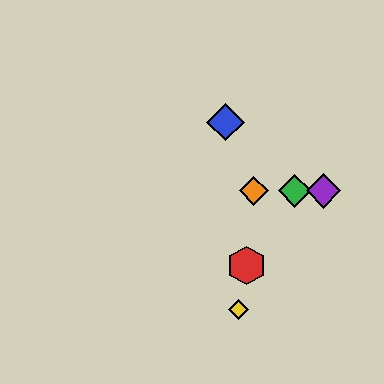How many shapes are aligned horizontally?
3 shapes (the green diamond, the purple diamond, the orange diamond) are aligned horizontally.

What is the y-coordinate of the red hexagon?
The red hexagon is at y≈265.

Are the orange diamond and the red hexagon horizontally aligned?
No, the orange diamond is at y≈191 and the red hexagon is at y≈265.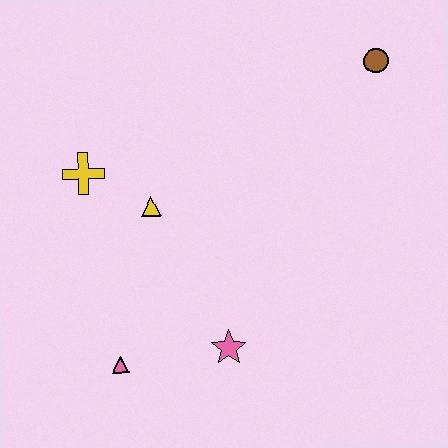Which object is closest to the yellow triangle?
The yellow cross is closest to the yellow triangle.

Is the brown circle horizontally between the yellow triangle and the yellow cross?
No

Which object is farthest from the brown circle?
The pink triangle is farthest from the brown circle.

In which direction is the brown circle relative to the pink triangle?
The brown circle is above the pink triangle.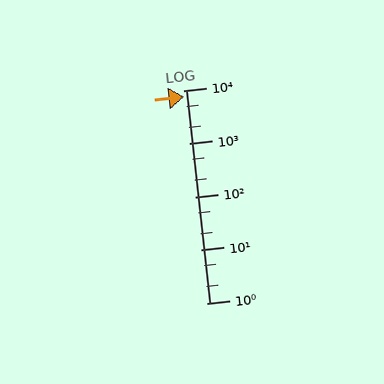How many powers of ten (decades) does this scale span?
The scale spans 4 decades, from 1 to 10000.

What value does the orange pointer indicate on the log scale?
The pointer indicates approximately 7700.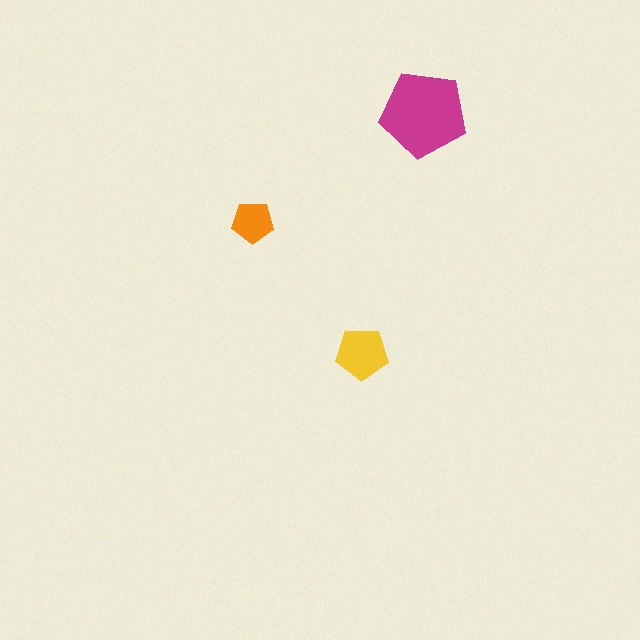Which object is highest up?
The magenta pentagon is topmost.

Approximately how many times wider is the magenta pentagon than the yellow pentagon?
About 1.5 times wider.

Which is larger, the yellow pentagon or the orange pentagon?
The yellow one.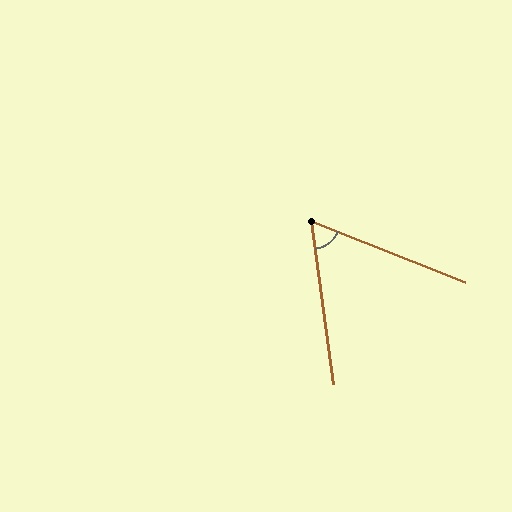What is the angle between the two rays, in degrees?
Approximately 61 degrees.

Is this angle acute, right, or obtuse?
It is acute.